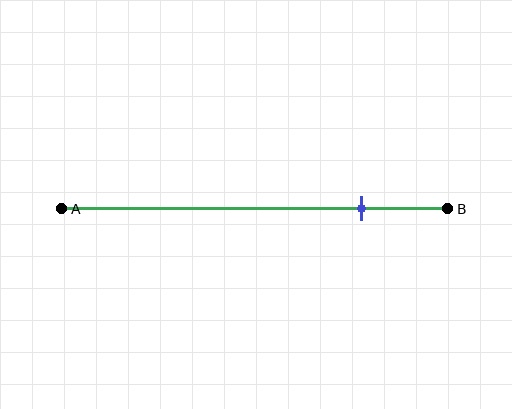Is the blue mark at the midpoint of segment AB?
No, the mark is at about 80% from A, not at the 50% midpoint.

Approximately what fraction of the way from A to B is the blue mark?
The blue mark is approximately 80% of the way from A to B.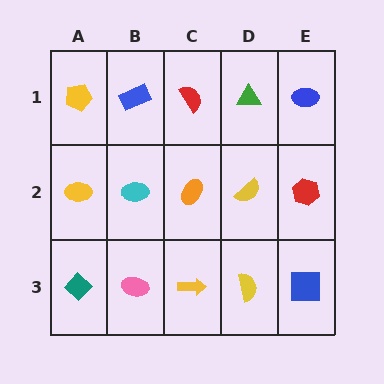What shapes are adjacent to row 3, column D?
A yellow semicircle (row 2, column D), a yellow arrow (row 3, column C), a blue square (row 3, column E).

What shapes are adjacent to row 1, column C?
An orange ellipse (row 2, column C), a blue rectangle (row 1, column B), a green triangle (row 1, column D).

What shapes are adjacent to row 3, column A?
A yellow ellipse (row 2, column A), a pink ellipse (row 3, column B).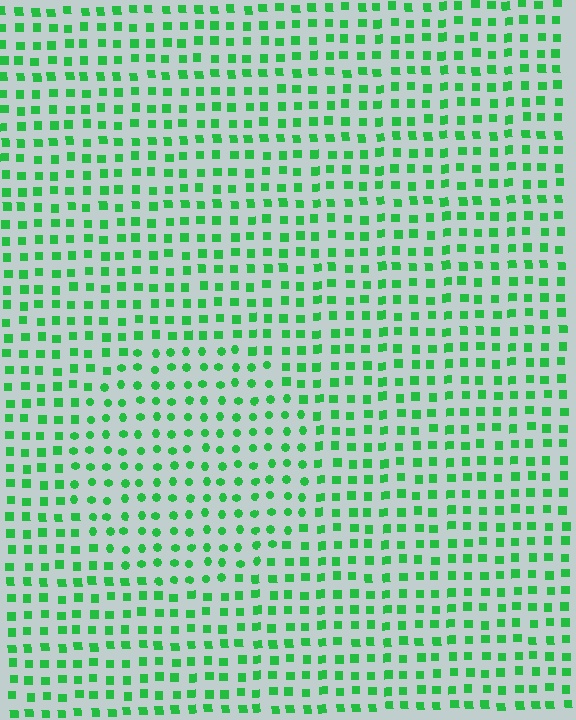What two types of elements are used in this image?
The image uses circles inside the circle region and squares outside it.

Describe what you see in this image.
The image is filled with small green elements arranged in a uniform grid. A circle-shaped region contains circles, while the surrounding area contains squares. The boundary is defined purely by the change in element shape.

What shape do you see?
I see a circle.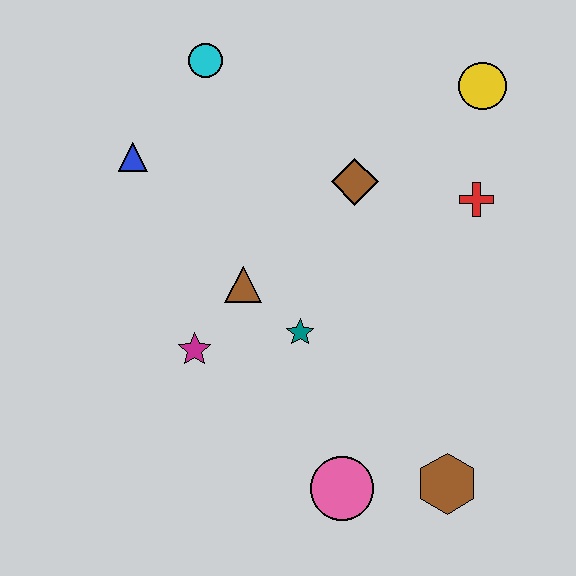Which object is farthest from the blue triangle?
The brown hexagon is farthest from the blue triangle.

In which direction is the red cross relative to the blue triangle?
The red cross is to the right of the blue triangle.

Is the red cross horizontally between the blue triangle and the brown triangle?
No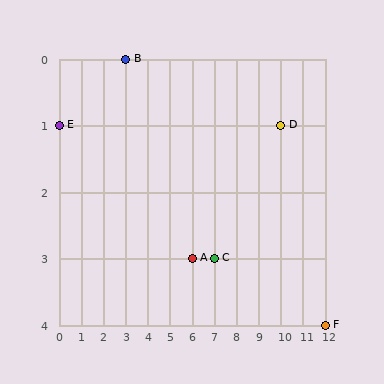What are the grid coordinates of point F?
Point F is at grid coordinates (12, 4).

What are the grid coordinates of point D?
Point D is at grid coordinates (10, 1).